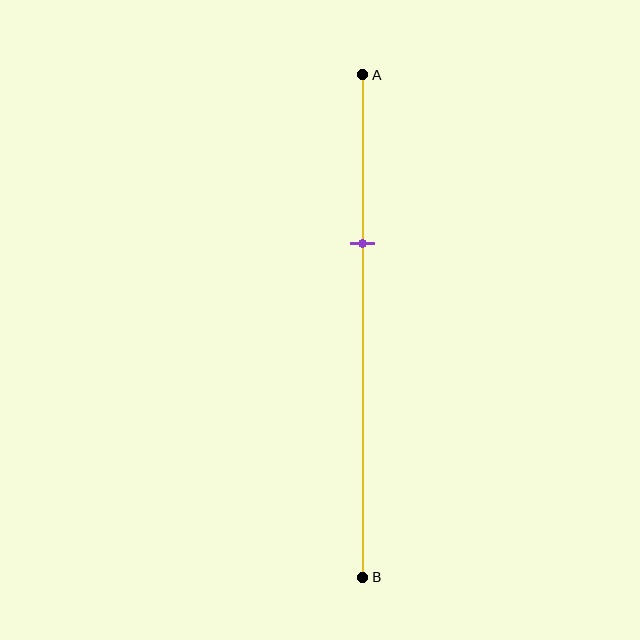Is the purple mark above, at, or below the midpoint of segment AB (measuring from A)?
The purple mark is above the midpoint of segment AB.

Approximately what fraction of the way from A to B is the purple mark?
The purple mark is approximately 35% of the way from A to B.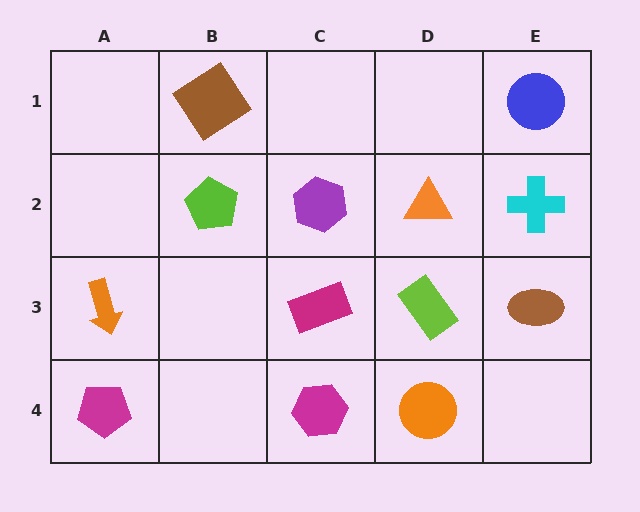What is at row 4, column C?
A magenta hexagon.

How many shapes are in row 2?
4 shapes.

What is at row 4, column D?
An orange circle.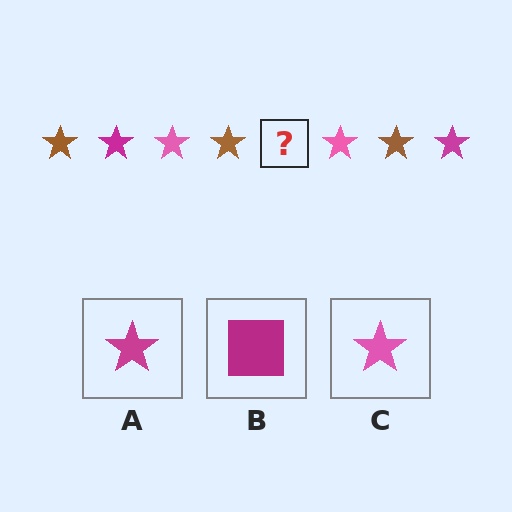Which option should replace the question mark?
Option A.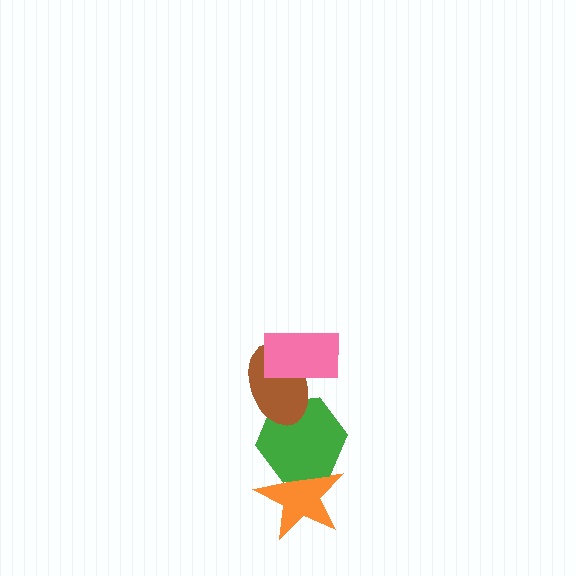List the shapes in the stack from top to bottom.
From top to bottom: the pink rectangle, the brown ellipse, the green hexagon, the orange star.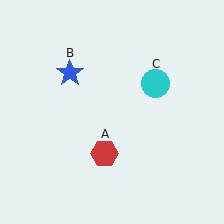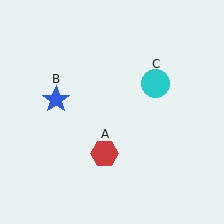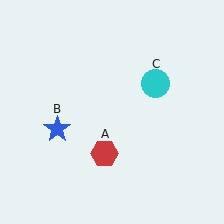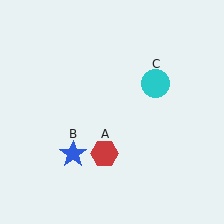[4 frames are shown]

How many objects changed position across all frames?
1 object changed position: blue star (object B).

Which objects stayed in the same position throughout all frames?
Red hexagon (object A) and cyan circle (object C) remained stationary.